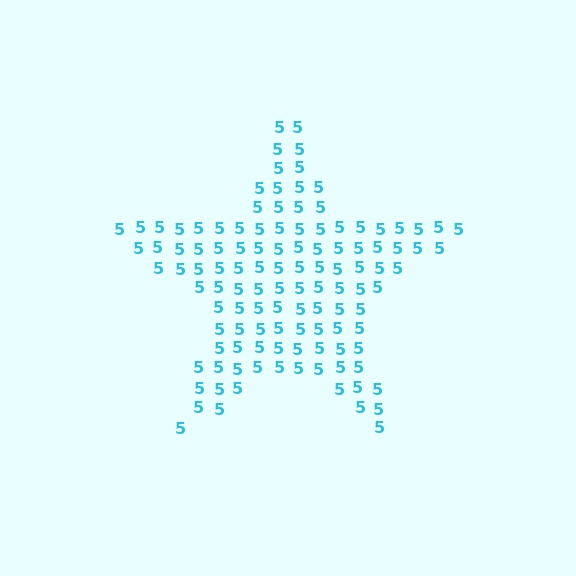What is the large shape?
The large shape is a star.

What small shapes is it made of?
It is made of small digit 5's.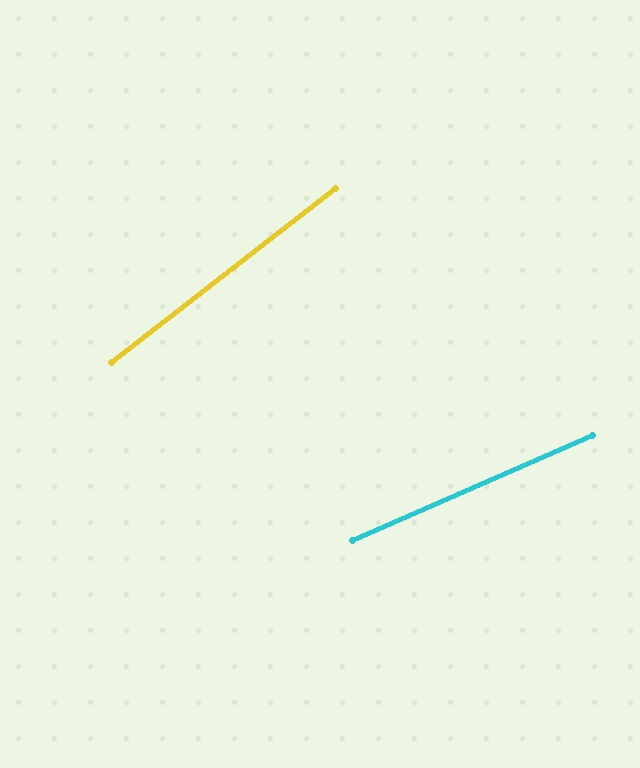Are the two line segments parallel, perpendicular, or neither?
Neither parallel nor perpendicular — they differ by about 14°.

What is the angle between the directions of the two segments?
Approximately 14 degrees.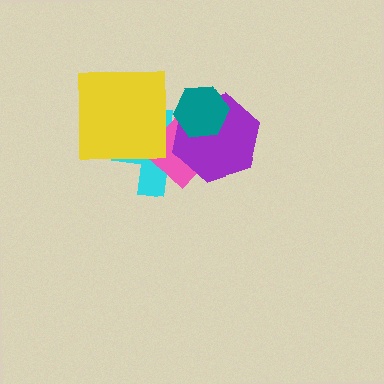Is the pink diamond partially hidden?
Yes, it is partially covered by another shape.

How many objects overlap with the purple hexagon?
3 objects overlap with the purple hexagon.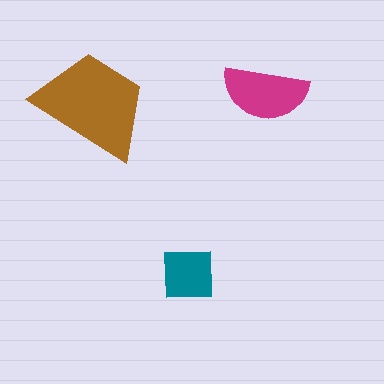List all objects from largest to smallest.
The brown trapezoid, the magenta semicircle, the teal square.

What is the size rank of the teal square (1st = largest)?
3rd.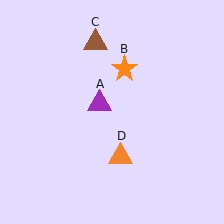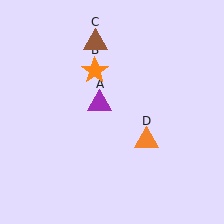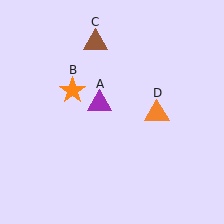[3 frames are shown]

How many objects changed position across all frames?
2 objects changed position: orange star (object B), orange triangle (object D).